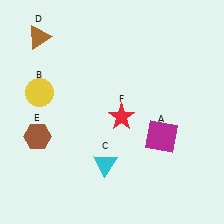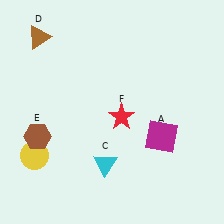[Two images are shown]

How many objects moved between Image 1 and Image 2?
1 object moved between the two images.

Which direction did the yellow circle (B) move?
The yellow circle (B) moved down.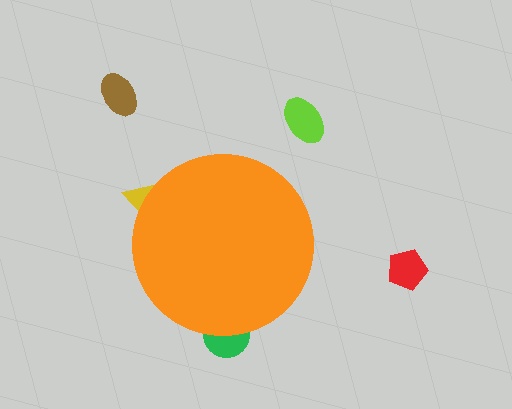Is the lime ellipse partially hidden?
No, the lime ellipse is fully visible.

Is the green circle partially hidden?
Yes, the green circle is partially hidden behind the orange circle.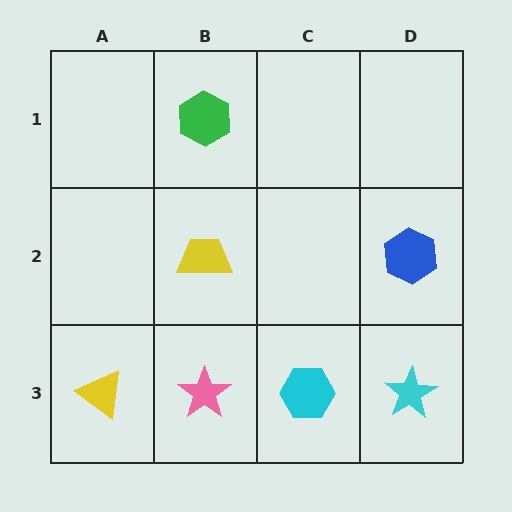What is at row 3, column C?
A cyan hexagon.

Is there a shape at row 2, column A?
No, that cell is empty.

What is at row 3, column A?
A yellow triangle.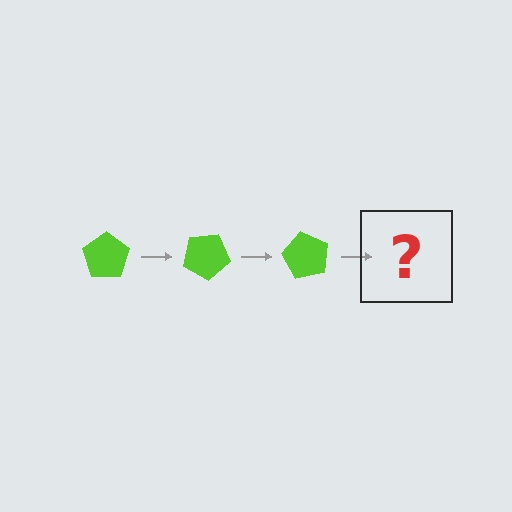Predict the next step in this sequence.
The next step is a lime pentagon rotated 90 degrees.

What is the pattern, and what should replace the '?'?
The pattern is that the pentagon rotates 30 degrees each step. The '?' should be a lime pentagon rotated 90 degrees.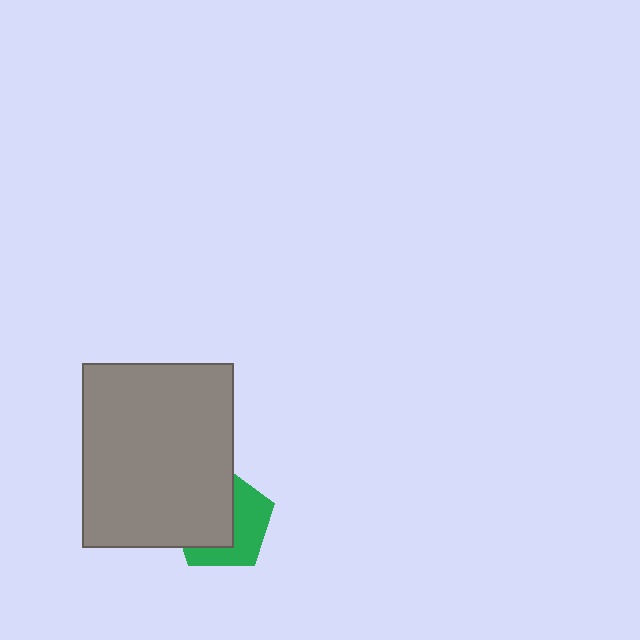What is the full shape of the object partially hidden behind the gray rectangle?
The partially hidden object is a green pentagon.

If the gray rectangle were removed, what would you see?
You would see the complete green pentagon.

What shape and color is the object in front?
The object in front is a gray rectangle.